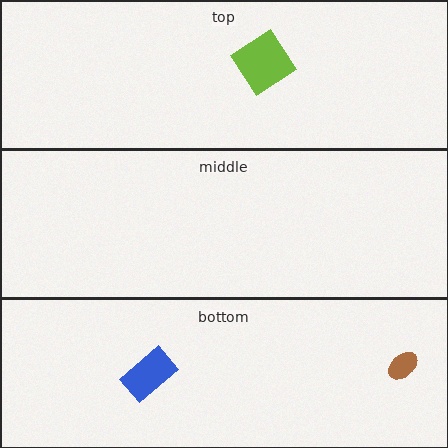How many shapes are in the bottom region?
2.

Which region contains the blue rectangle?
The bottom region.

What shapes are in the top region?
The lime diamond.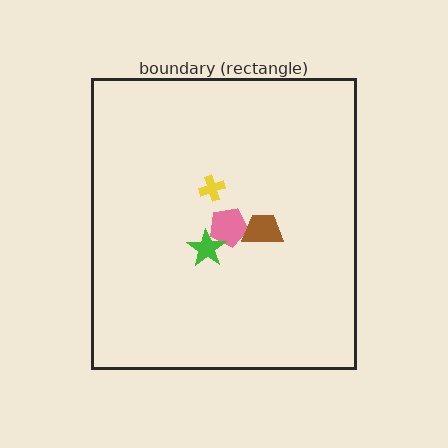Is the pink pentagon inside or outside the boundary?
Inside.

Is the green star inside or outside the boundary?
Inside.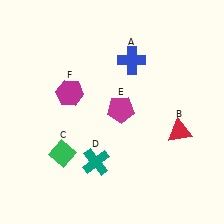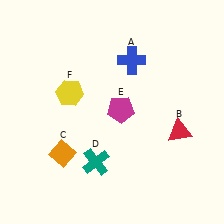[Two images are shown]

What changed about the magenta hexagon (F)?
In Image 1, F is magenta. In Image 2, it changed to yellow.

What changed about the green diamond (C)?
In Image 1, C is green. In Image 2, it changed to orange.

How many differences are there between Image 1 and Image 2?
There are 2 differences between the two images.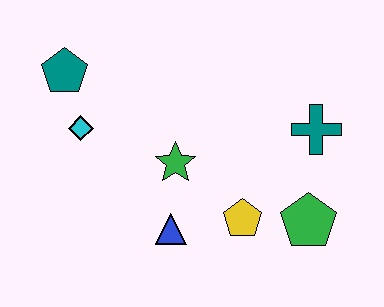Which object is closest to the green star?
The blue triangle is closest to the green star.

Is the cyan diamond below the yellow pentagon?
No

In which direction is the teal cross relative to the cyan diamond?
The teal cross is to the right of the cyan diamond.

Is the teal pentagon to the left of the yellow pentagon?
Yes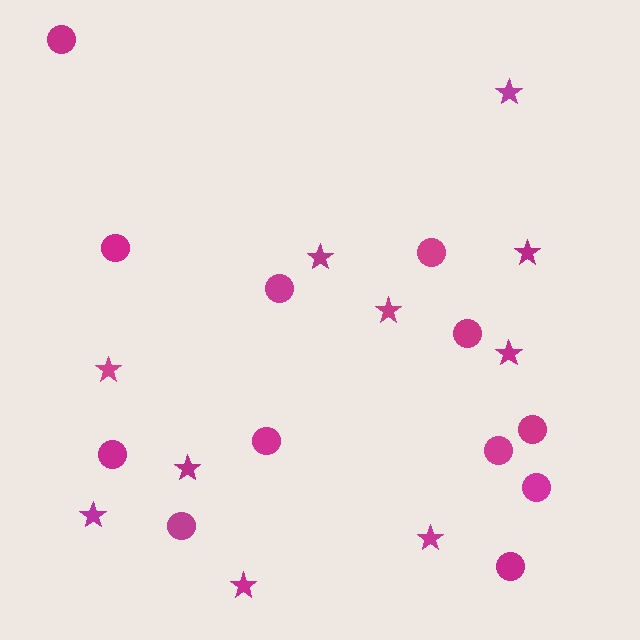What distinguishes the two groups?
There are 2 groups: one group of stars (10) and one group of circles (12).